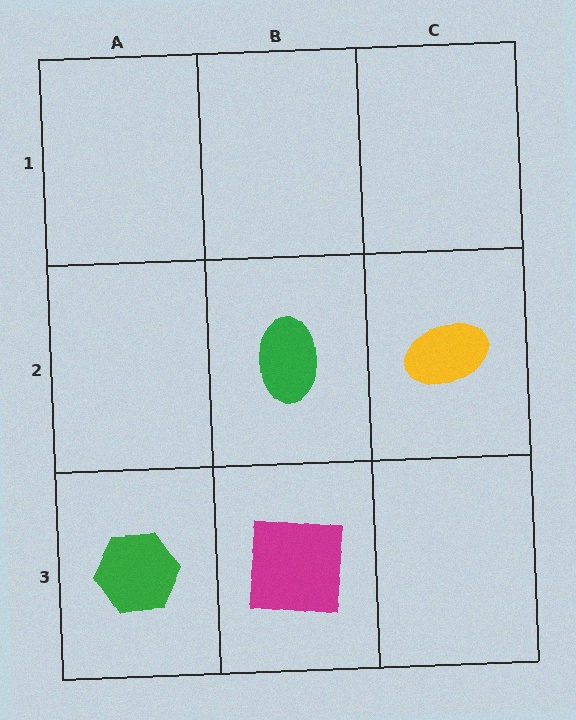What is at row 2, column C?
A yellow ellipse.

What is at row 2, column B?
A green ellipse.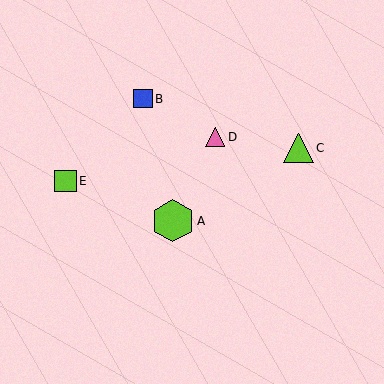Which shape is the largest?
The lime hexagon (labeled A) is the largest.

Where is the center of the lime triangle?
The center of the lime triangle is at (299, 148).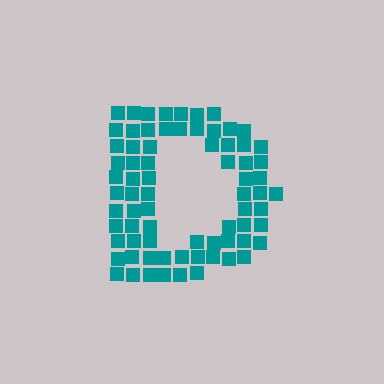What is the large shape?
The large shape is the letter D.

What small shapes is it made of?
It is made of small squares.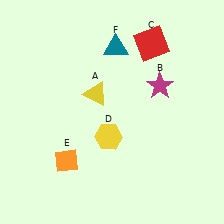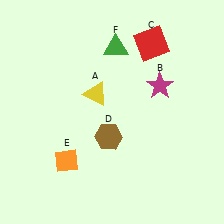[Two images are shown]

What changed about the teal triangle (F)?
In Image 1, F is teal. In Image 2, it changed to green.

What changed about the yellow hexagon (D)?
In Image 1, D is yellow. In Image 2, it changed to brown.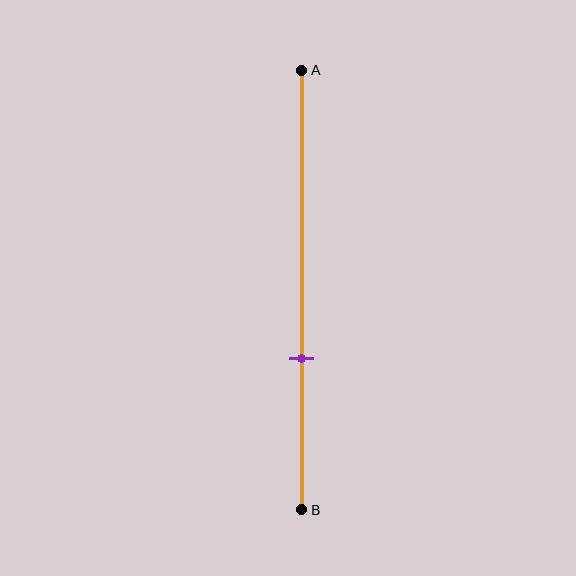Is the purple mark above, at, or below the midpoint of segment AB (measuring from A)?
The purple mark is below the midpoint of segment AB.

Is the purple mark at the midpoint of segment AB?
No, the mark is at about 65% from A, not at the 50% midpoint.